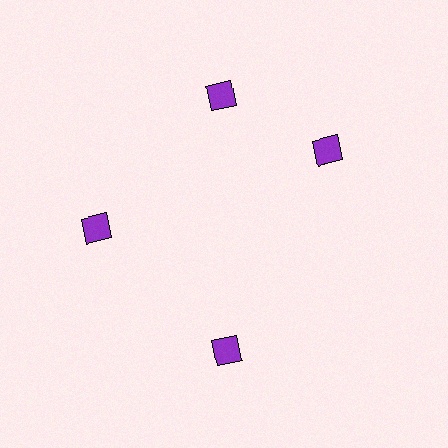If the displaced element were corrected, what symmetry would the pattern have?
It would have 4-fold rotational symmetry — the pattern would map onto itself every 90 degrees.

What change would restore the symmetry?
The symmetry would be restored by rotating it back into even spacing with its neighbors so that all 4 diamonds sit at equal angles and equal distance from the center.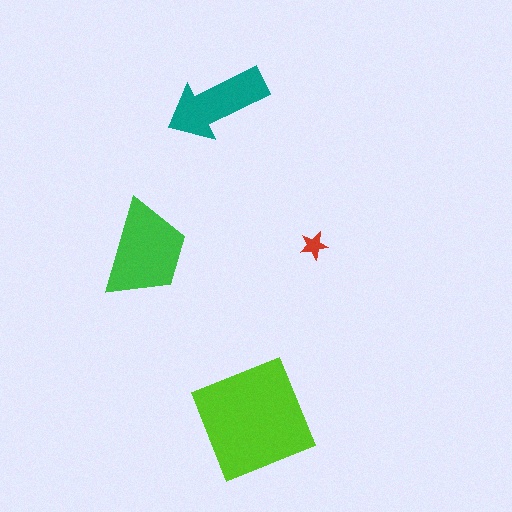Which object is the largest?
The lime square.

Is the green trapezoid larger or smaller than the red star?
Larger.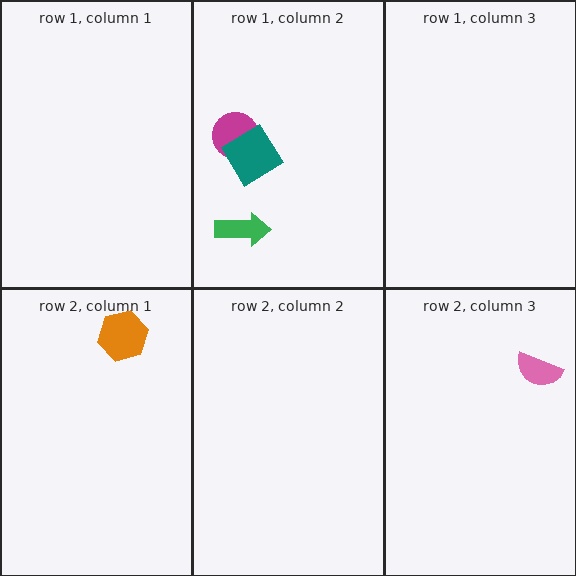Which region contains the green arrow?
The row 1, column 2 region.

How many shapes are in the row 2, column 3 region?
1.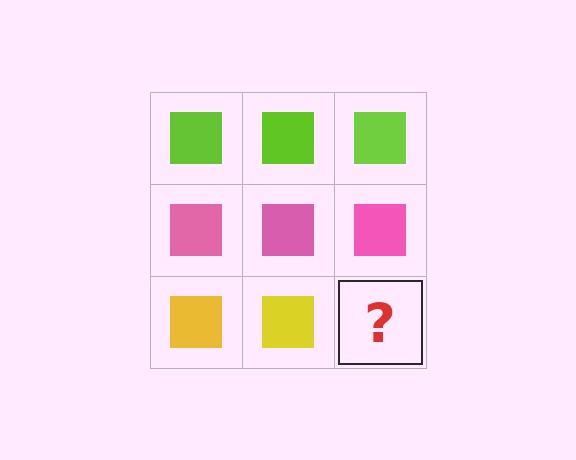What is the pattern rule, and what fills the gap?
The rule is that each row has a consistent color. The gap should be filled with a yellow square.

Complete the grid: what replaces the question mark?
The question mark should be replaced with a yellow square.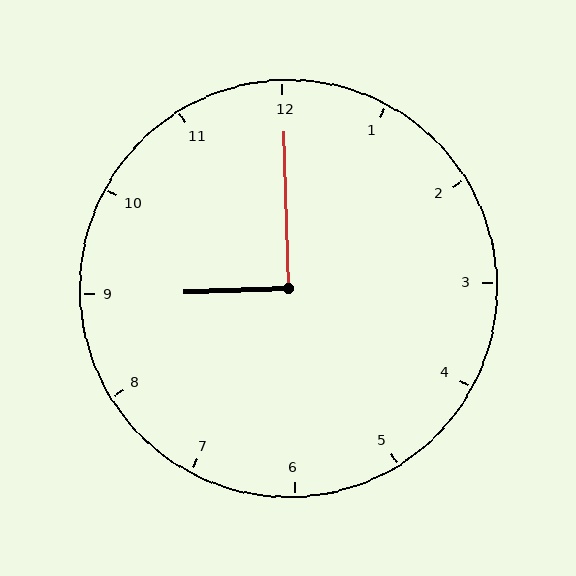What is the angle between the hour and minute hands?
Approximately 90 degrees.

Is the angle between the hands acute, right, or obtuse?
It is right.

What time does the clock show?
9:00.